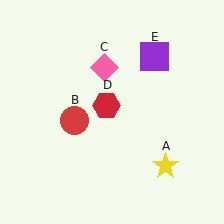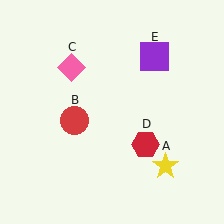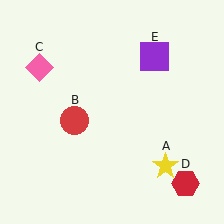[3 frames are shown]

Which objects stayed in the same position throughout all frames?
Yellow star (object A) and red circle (object B) and purple square (object E) remained stationary.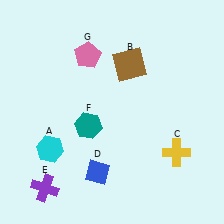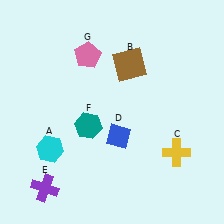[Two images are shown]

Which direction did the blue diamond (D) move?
The blue diamond (D) moved up.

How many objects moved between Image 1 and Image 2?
1 object moved between the two images.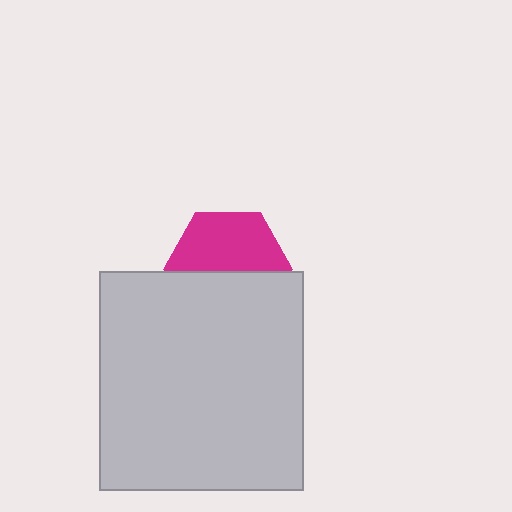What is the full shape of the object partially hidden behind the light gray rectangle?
The partially hidden object is a magenta hexagon.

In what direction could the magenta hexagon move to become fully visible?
The magenta hexagon could move up. That would shift it out from behind the light gray rectangle entirely.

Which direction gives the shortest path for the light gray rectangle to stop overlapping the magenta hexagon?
Moving down gives the shortest separation.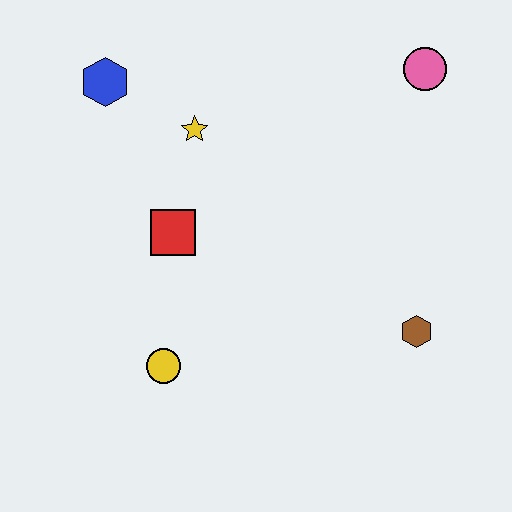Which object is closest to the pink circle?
The yellow star is closest to the pink circle.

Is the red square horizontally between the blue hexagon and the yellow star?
Yes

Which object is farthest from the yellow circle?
The pink circle is farthest from the yellow circle.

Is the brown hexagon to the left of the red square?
No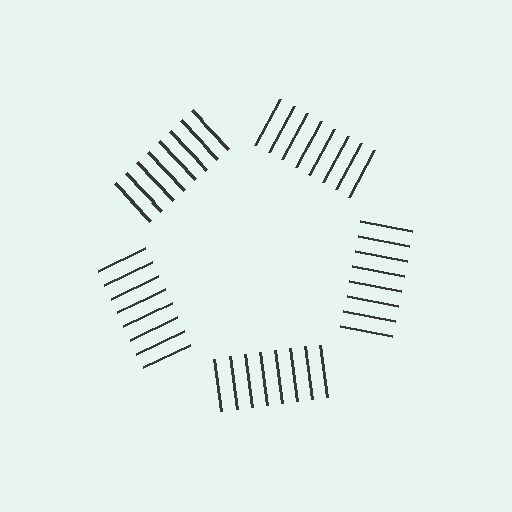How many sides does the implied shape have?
5 sides — the line-ends trace a pentagon.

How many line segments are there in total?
40 — 8 along each of the 5 edges.